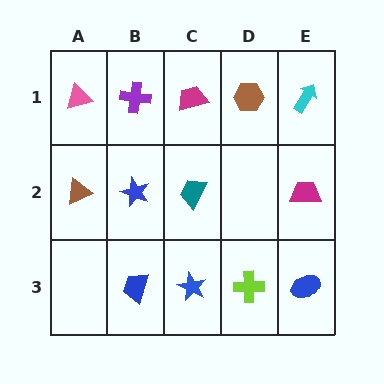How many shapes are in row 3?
4 shapes.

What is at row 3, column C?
A blue star.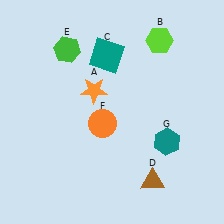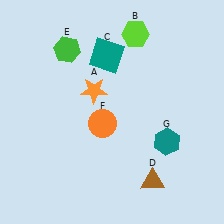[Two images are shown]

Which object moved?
The lime hexagon (B) moved left.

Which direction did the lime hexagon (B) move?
The lime hexagon (B) moved left.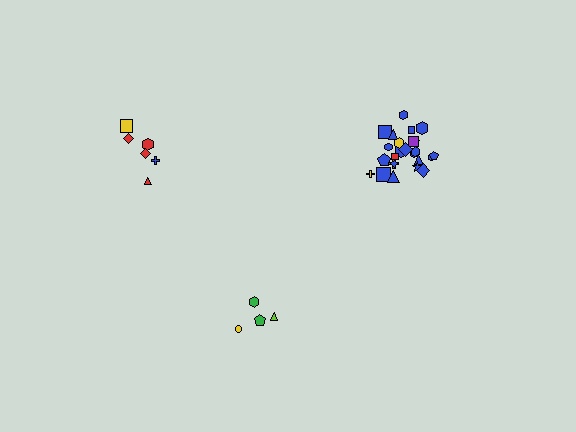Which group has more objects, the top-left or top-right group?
The top-right group.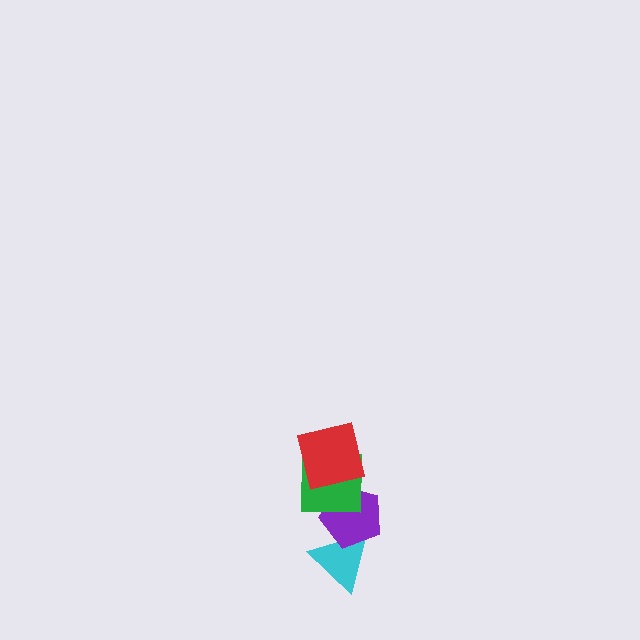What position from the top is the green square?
The green square is 2nd from the top.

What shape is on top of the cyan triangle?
The purple pentagon is on top of the cyan triangle.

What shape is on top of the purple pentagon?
The green square is on top of the purple pentagon.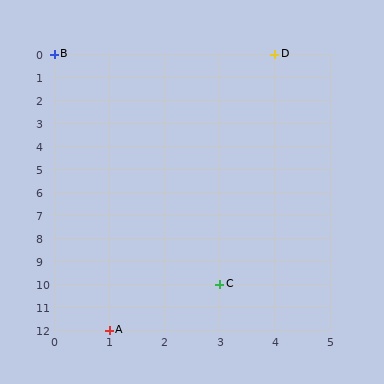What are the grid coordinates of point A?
Point A is at grid coordinates (1, 12).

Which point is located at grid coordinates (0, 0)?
Point B is at (0, 0).